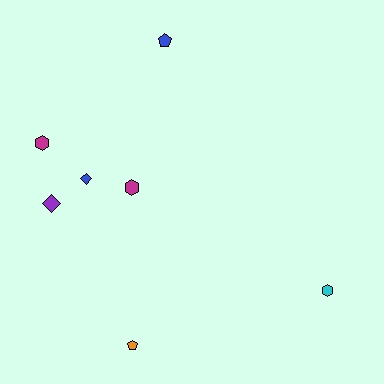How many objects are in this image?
There are 7 objects.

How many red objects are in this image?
There are no red objects.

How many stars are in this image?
There are no stars.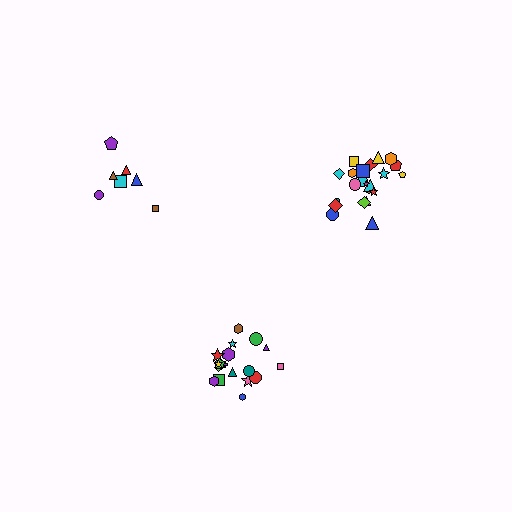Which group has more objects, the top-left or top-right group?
The top-right group.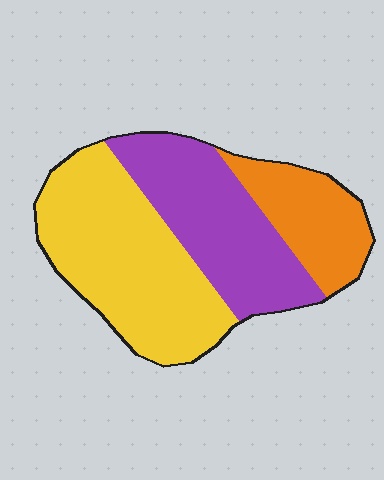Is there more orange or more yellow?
Yellow.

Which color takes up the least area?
Orange, at roughly 20%.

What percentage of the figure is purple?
Purple covers about 35% of the figure.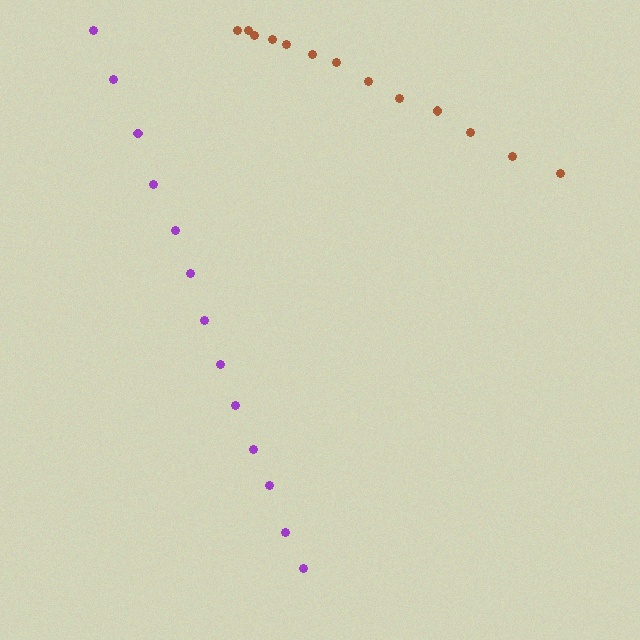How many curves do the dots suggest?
There are 2 distinct paths.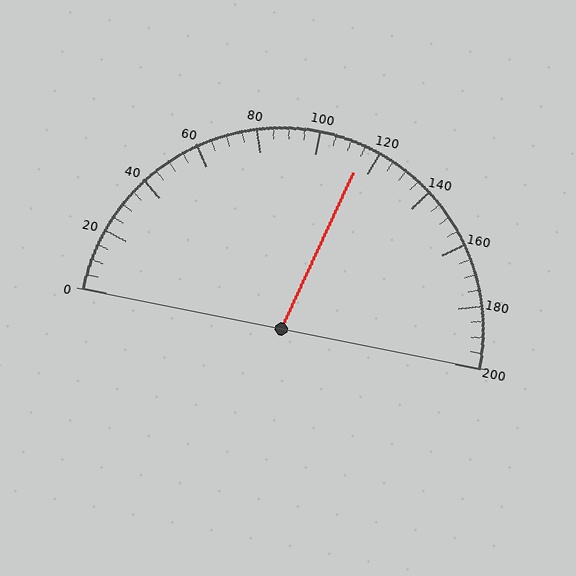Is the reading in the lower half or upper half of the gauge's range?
The reading is in the upper half of the range (0 to 200).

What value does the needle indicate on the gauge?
The needle indicates approximately 115.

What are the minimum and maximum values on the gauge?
The gauge ranges from 0 to 200.